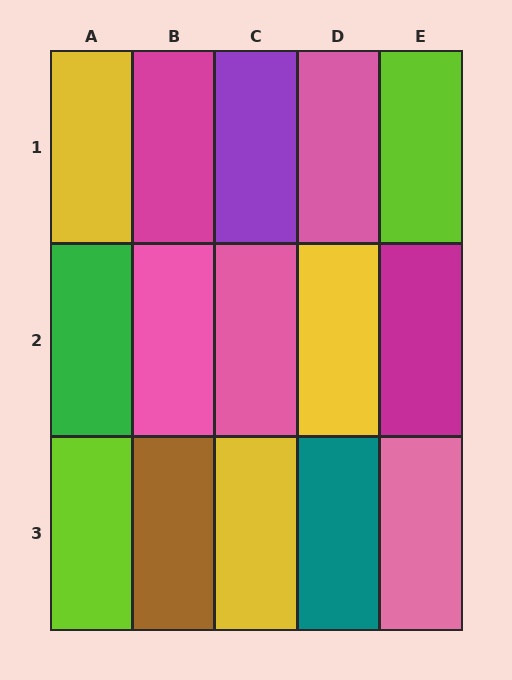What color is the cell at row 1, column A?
Yellow.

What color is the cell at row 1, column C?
Purple.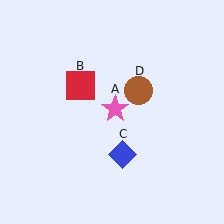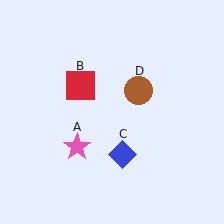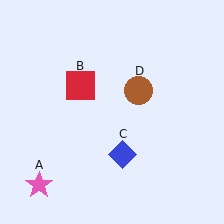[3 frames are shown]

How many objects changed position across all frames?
1 object changed position: pink star (object A).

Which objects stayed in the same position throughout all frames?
Red square (object B) and blue diamond (object C) and brown circle (object D) remained stationary.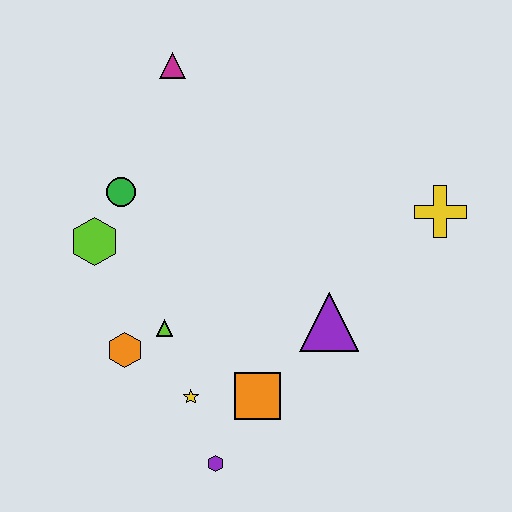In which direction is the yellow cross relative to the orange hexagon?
The yellow cross is to the right of the orange hexagon.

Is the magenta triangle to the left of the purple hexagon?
Yes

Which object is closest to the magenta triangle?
The green circle is closest to the magenta triangle.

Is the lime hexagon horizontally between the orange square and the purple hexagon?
No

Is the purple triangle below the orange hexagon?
No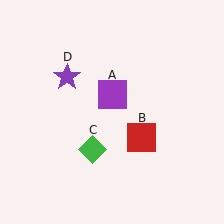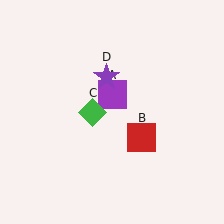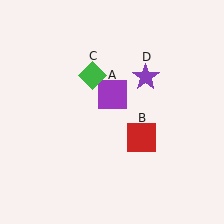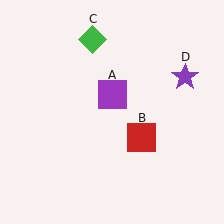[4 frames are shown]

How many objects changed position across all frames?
2 objects changed position: green diamond (object C), purple star (object D).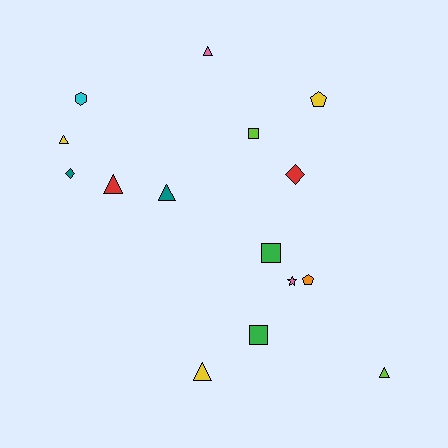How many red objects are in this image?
There are 2 red objects.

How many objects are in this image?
There are 15 objects.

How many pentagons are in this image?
There are 2 pentagons.